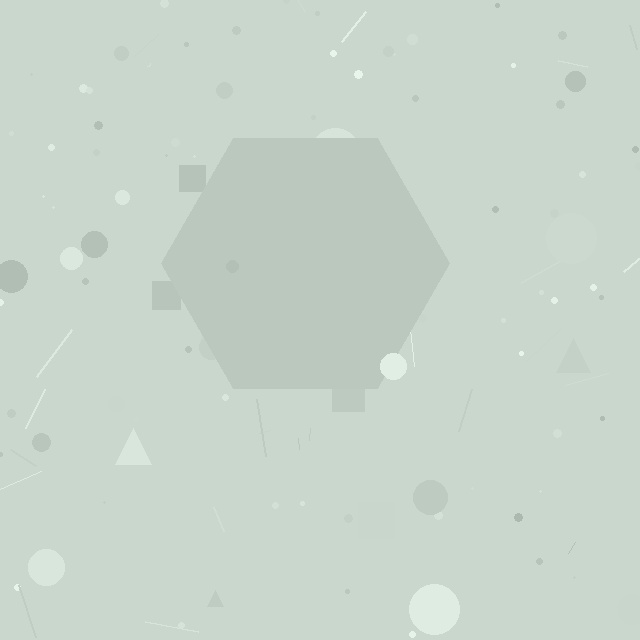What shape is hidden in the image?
A hexagon is hidden in the image.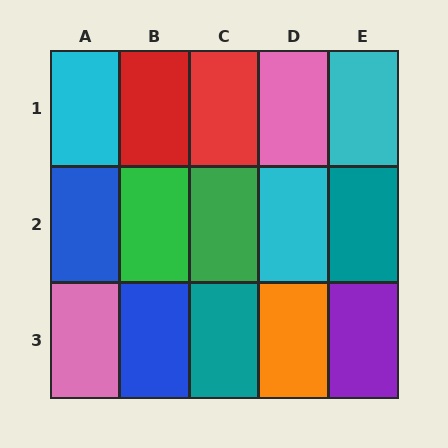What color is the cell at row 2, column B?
Green.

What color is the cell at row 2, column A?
Blue.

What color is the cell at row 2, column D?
Cyan.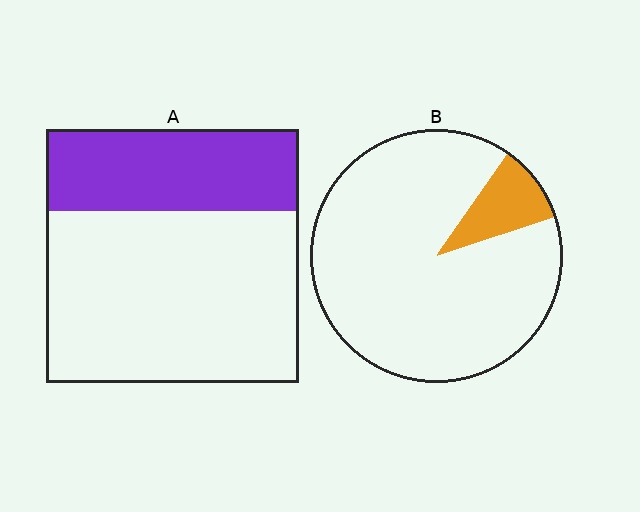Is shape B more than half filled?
No.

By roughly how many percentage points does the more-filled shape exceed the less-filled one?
By roughly 20 percentage points (A over B).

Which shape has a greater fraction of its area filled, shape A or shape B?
Shape A.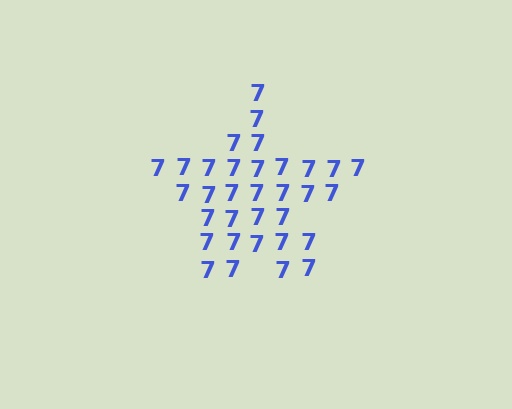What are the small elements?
The small elements are digit 7's.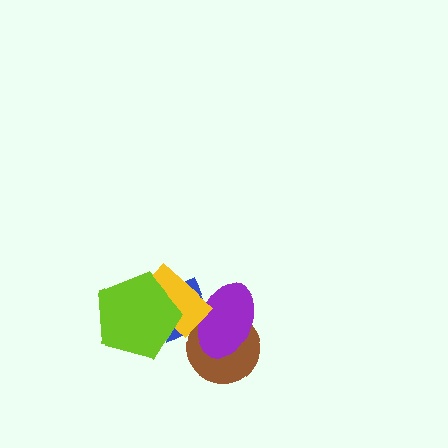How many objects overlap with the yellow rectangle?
3 objects overlap with the yellow rectangle.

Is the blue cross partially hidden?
Yes, it is partially covered by another shape.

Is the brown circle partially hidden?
Yes, it is partially covered by another shape.